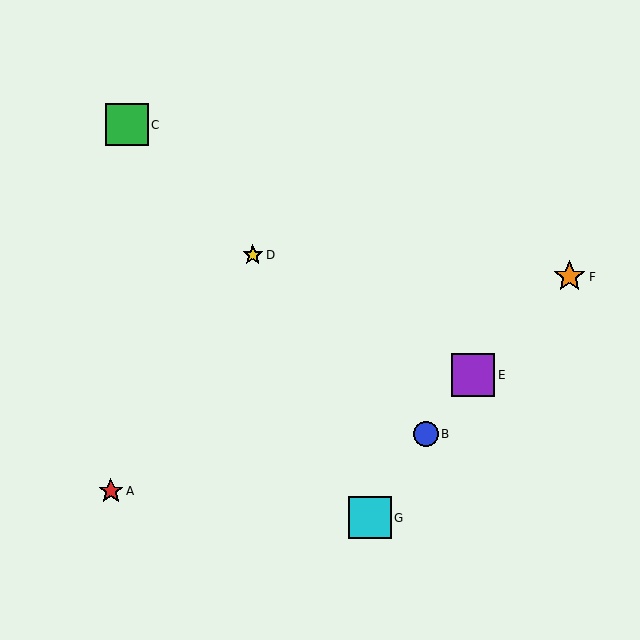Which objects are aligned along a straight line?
Objects B, C, D are aligned along a straight line.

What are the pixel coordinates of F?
Object F is at (570, 277).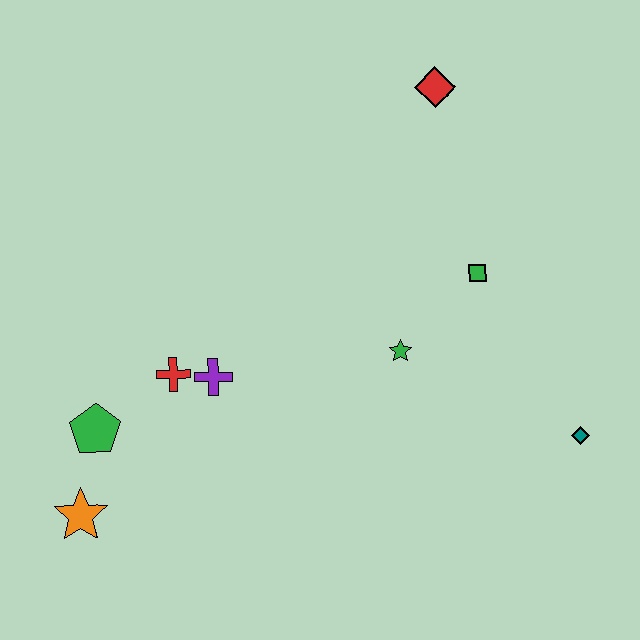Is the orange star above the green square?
No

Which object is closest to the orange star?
The green pentagon is closest to the orange star.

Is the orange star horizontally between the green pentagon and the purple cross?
No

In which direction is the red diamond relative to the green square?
The red diamond is above the green square.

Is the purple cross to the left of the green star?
Yes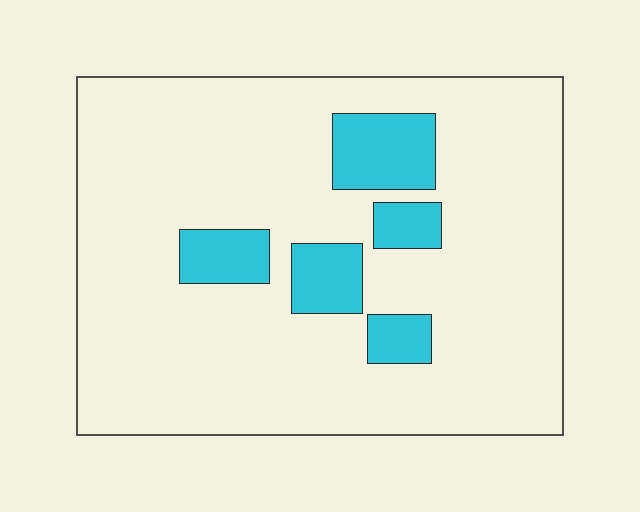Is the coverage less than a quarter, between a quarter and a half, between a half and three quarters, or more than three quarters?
Less than a quarter.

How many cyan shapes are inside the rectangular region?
5.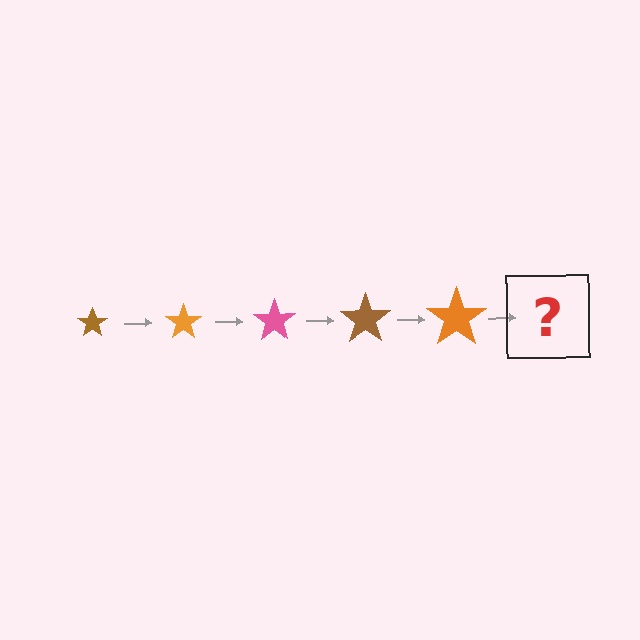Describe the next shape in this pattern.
It should be a pink star, larger than the previous one.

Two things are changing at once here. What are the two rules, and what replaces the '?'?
The two rules are that the star grows larger each step and the color cycles through brown, orange, and pink. The '?' should be a pink star, larger than the previous one.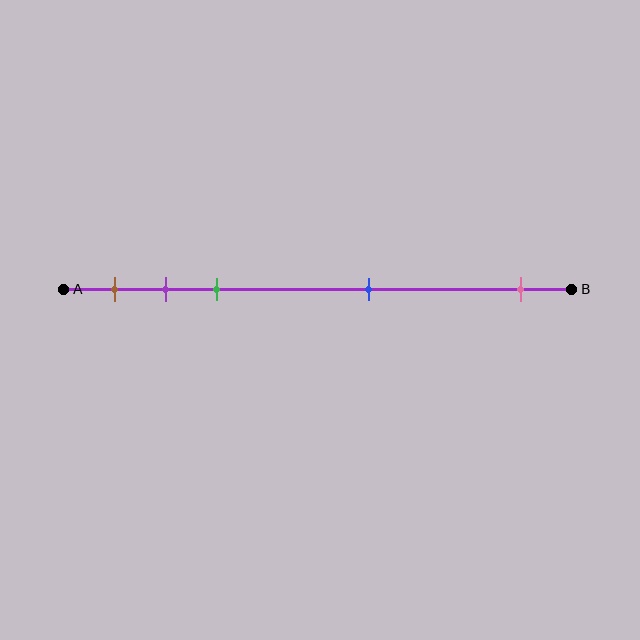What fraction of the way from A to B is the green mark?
The green mark is approximately 30% (0.3) of the way from A to B.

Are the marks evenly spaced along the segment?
No, the marks are not evenly spaced.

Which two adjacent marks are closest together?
The purple and green marks are the closest adjacent pair.